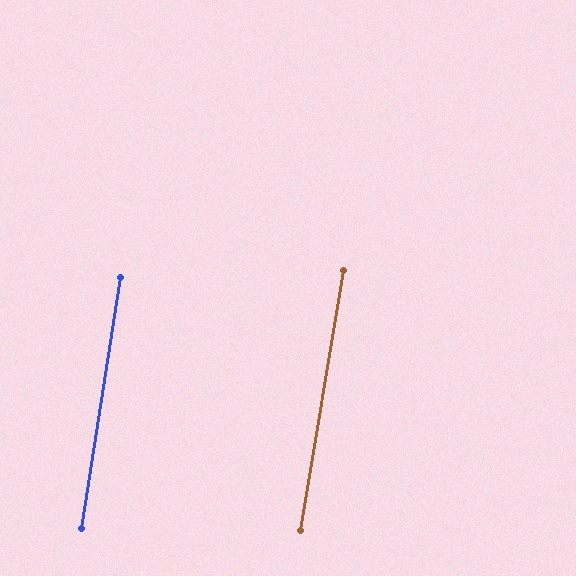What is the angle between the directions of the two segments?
Approximately 1 degree.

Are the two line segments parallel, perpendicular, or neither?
Parallel — their directions differ by only 0.5°.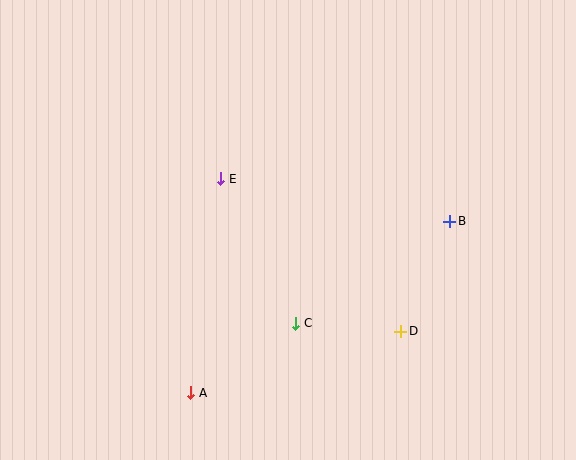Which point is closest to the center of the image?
Point E at (221, 179) is closest to the center.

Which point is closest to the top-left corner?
Point E is closest to the top-left corner.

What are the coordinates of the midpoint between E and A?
The midpoint between E and A is at (206, 286).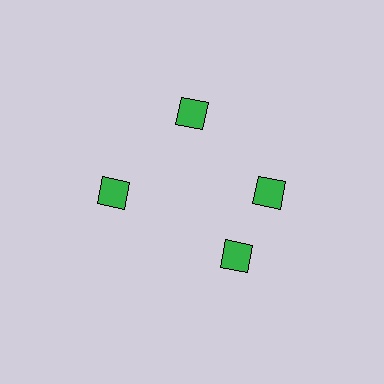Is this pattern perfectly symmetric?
No. The 4 green diamonds are arranged in a ring, but one element near the 6 o'clock position is rotated out of alignment along the ring, breaking the 4-fold rotational symmetry.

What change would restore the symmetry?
The symmetry would be restored by rotating it back into even spacing with its neighbors so that all 4 diamonds sit at equal angles and equal distance from the center.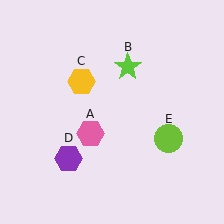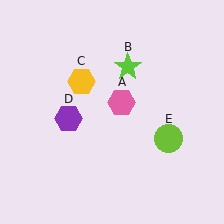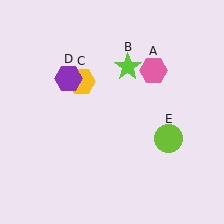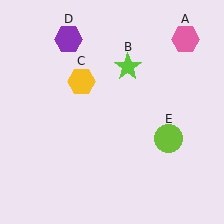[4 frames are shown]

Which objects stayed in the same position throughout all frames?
Lime star (object B) and yellow hexagon (object C) and lime circle (object E) remained stationary.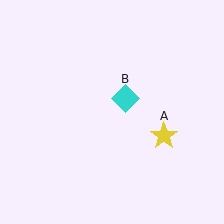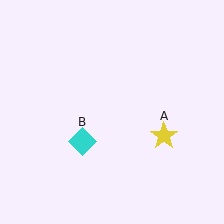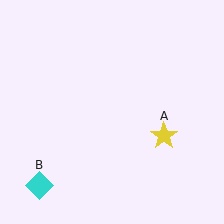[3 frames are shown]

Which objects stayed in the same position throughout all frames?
Yellow star (object A) remained stationary.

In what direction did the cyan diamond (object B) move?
The cyan diamond (object B) moved down and to the left.